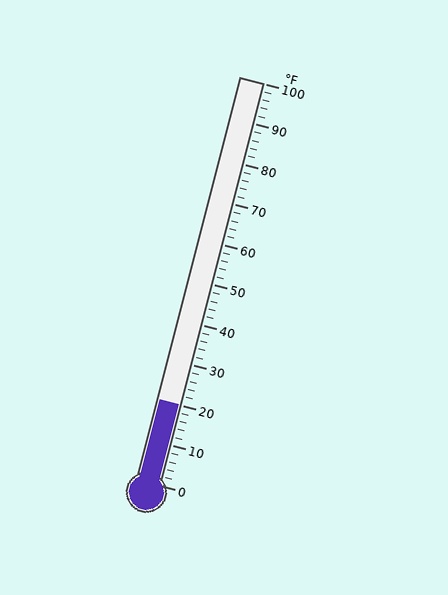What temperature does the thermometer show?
The thermometer shows approximately 20°F.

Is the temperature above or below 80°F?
The temperature is below 80°F.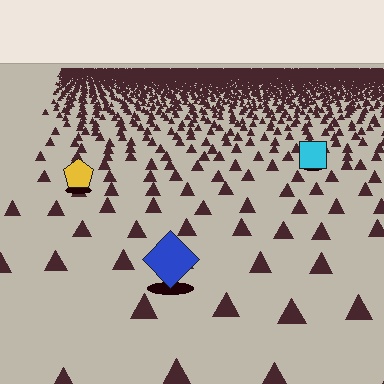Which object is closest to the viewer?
The blue diamond is closest. The texture marks near it are larger and more spread out.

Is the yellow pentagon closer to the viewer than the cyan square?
Yes. The yellow pentagon is closer — you can tell from the texture gradient: the ground texture is coarser near it.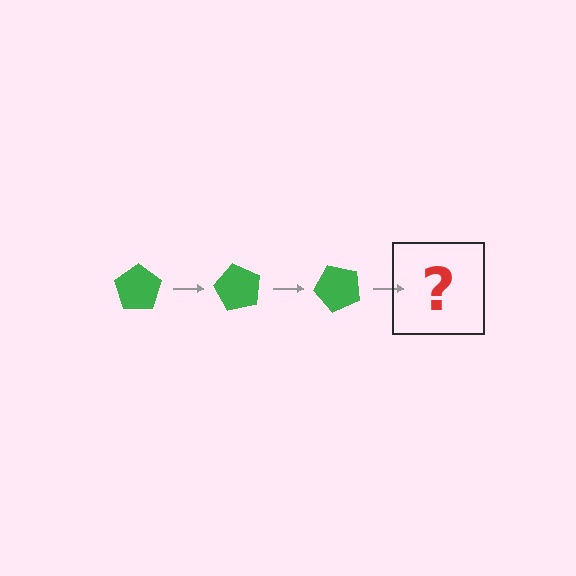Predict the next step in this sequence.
The next step is a green pentagon rotated 180 degrees.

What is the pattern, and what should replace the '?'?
The pattern is that the pentagon rotates 60 degrees each step. The '?' should be a green pentagon rotated 180 degrees.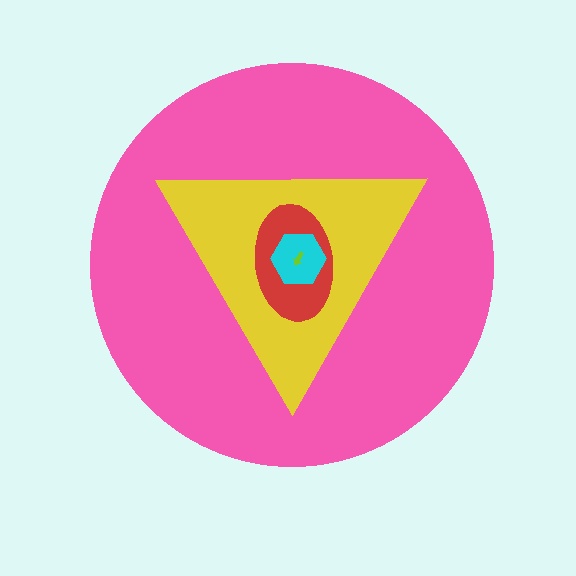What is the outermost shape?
The pink circle.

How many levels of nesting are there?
5.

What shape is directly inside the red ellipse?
The cyan hexagon.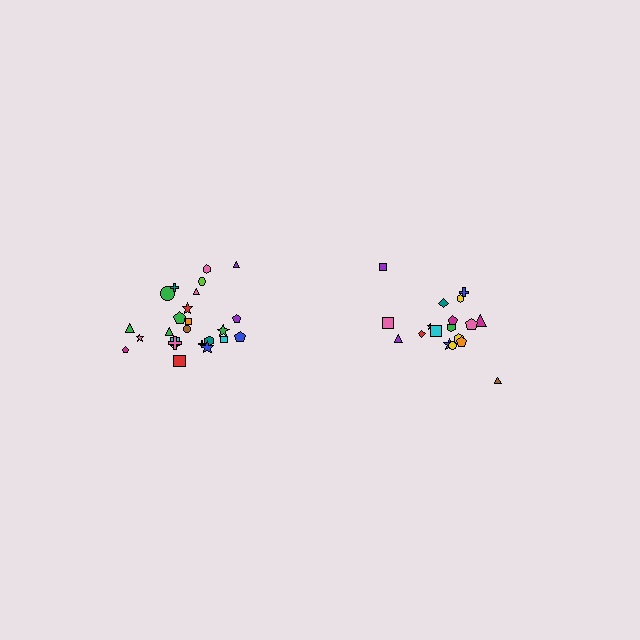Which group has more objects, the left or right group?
The left group.